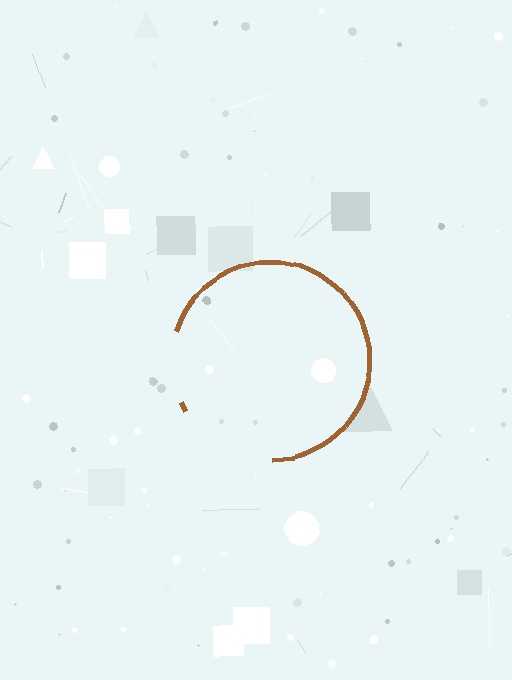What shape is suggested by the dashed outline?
The dashed outline suggests a circle.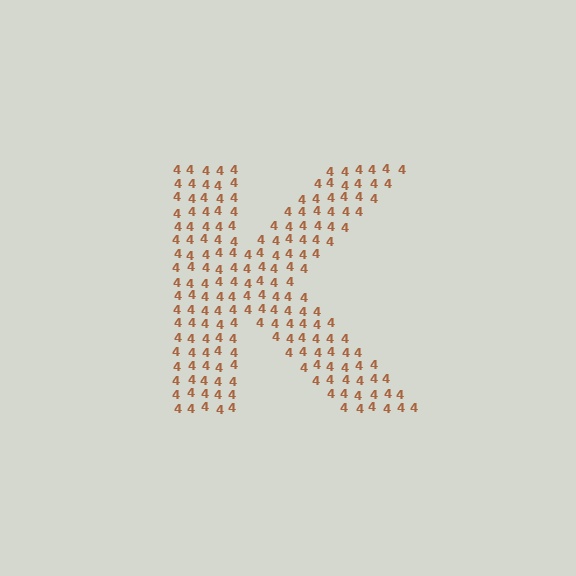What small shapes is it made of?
It is made of small digit 4's.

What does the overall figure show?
The overall figure shows the letter K.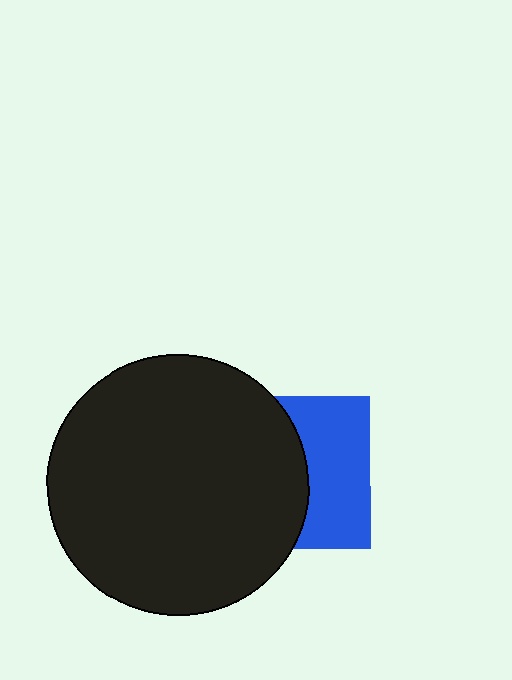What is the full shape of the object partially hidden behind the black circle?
The partially hidden object is a blue square.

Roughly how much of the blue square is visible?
A small part of it is visible (roughly 45%).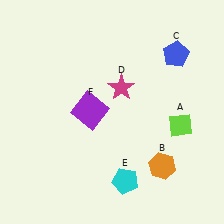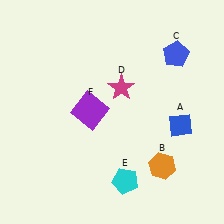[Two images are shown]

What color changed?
The diamond (A) changed from lime in Image 1 to blue in Image 2.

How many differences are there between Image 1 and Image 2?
There is 1 difference between the two images.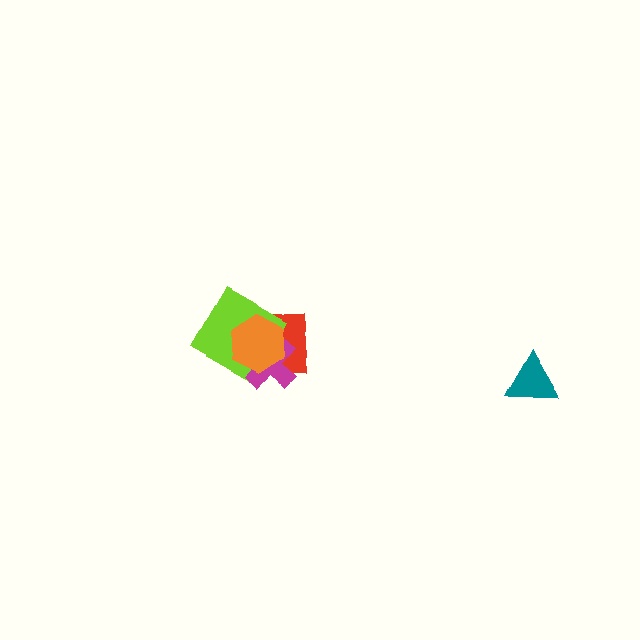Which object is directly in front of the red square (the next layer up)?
The lime diamond is directly in front of the red square.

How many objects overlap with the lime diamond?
3 objects overlap with the lime diamond.